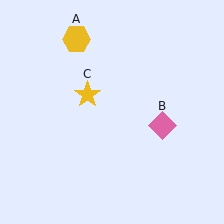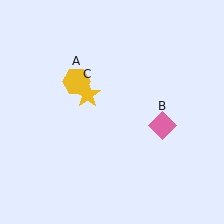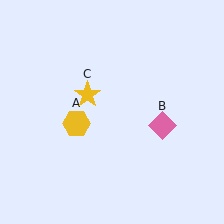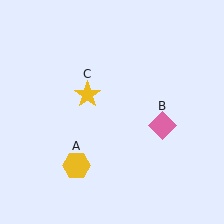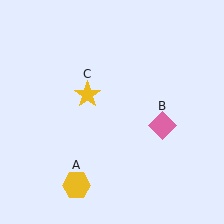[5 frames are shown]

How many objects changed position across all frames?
1 object changed position: yellow hexagon (object A).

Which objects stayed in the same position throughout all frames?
Pink diamond (object B) and yellow star (object C) remained stationary.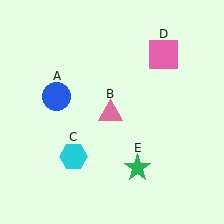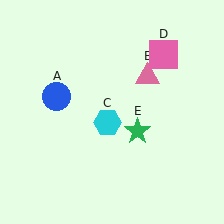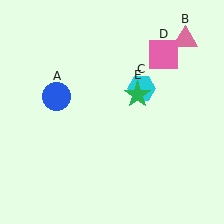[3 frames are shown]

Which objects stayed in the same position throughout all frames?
Blue circle (object A) and pink square (object D) remained stationary.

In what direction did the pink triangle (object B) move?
The pink triangle (object B) moved up and to the right.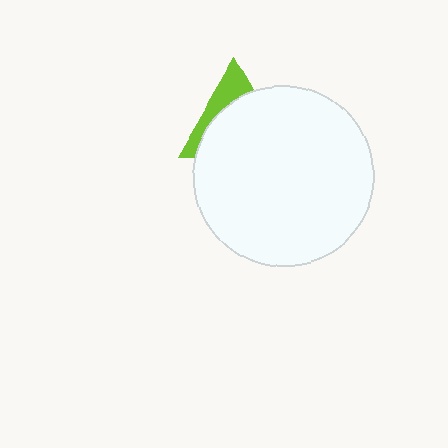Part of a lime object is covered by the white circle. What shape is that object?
It is a triangle.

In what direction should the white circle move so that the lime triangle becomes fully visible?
The white circle should move down. That is the shortest direction to clear the overlap and leave the lime triangle fully visible.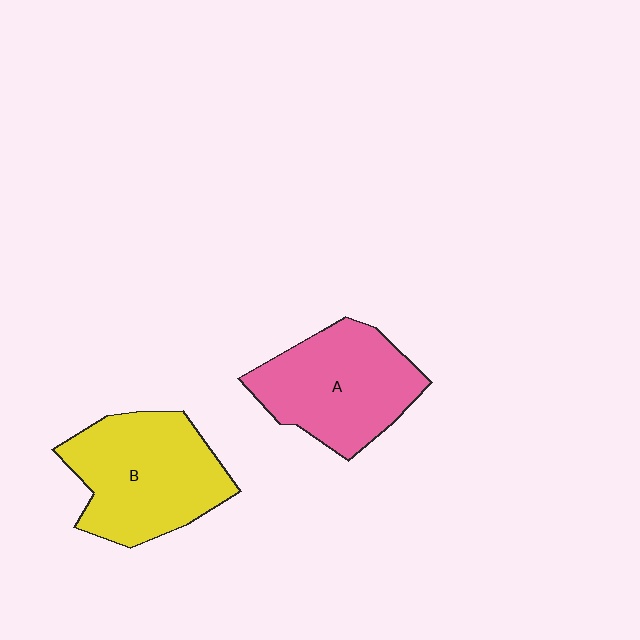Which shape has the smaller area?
Shape A (pink).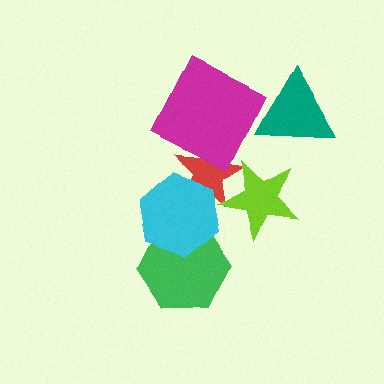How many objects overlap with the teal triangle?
0 objects overlap with the teal triangle.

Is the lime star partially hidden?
No, no other shape covers it.